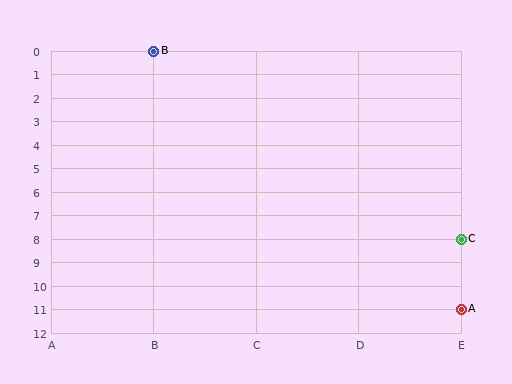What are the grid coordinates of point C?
Point C is at grid coordinates (E, 8).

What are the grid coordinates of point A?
Point A is at grid coordinates (E, 11).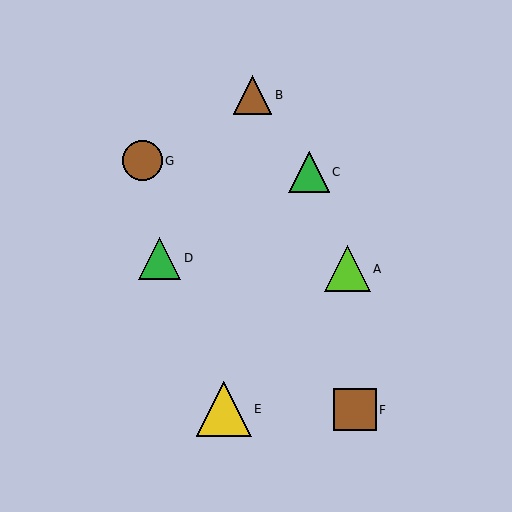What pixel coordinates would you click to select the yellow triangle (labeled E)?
Click at (224, 409) to select the yellow triangle E.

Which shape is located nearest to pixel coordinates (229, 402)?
The yellow triangle (labeled E) at (224, 409) is nearest to that location.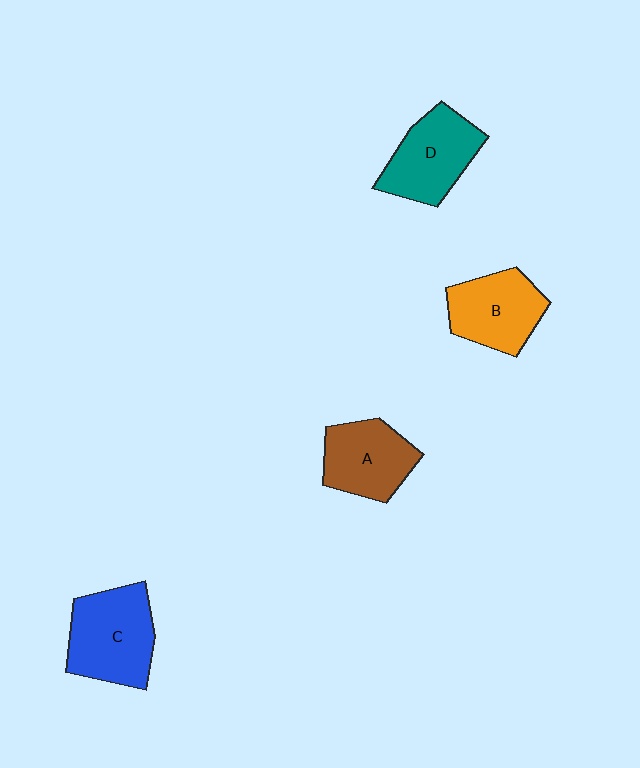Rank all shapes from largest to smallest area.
From largest to smallest: C (blue), D (teal), B (orange), A (brown).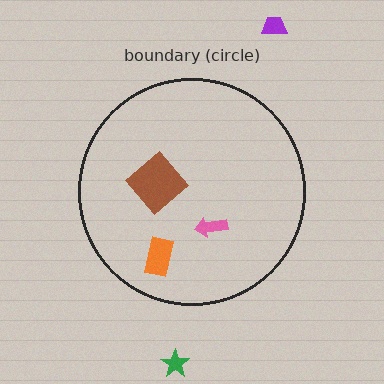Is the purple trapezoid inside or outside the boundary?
Outside.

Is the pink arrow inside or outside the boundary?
Inside.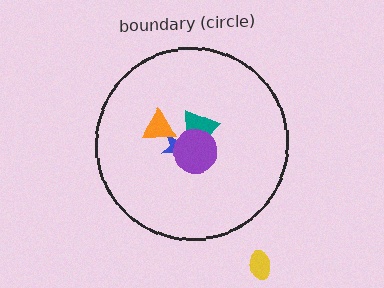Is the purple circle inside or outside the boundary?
Inside.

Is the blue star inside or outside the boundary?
Inside.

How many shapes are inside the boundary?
4 inside, 1 outside.